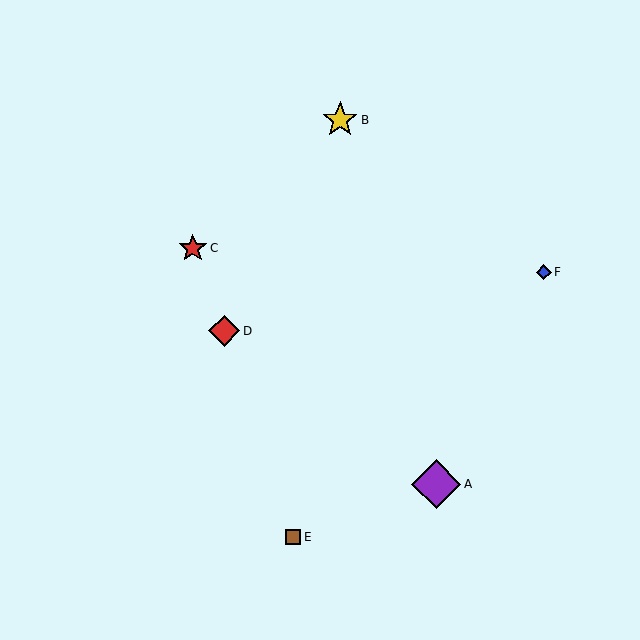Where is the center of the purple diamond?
The center of the purple diamond is at (436, 484).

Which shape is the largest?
The purple diamond (labeled A) is the largest.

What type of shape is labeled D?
Shape D is a red diamond.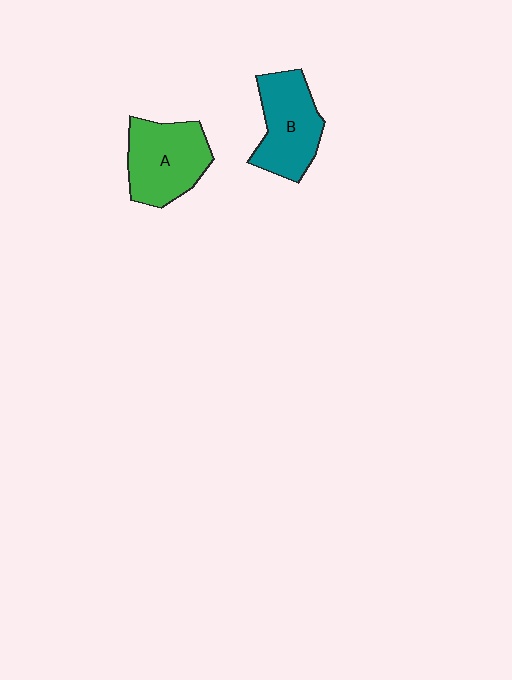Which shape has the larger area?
Shape A (green).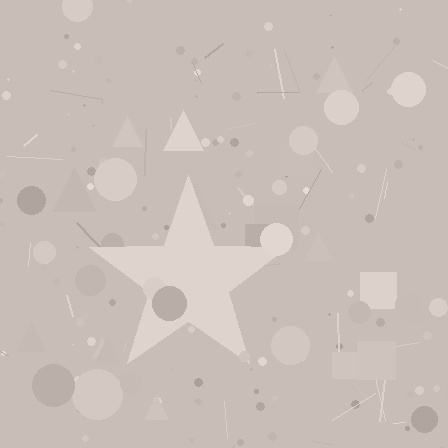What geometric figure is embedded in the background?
A star is embedded in the background.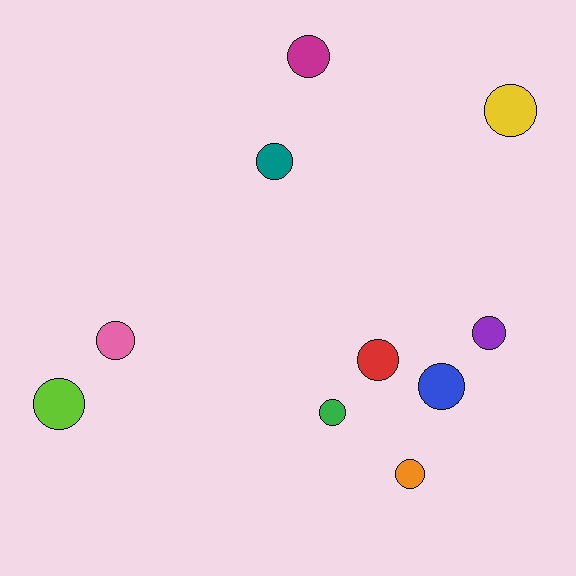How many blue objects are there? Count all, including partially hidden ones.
There is 1 blue object.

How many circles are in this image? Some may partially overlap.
There are 10 circles.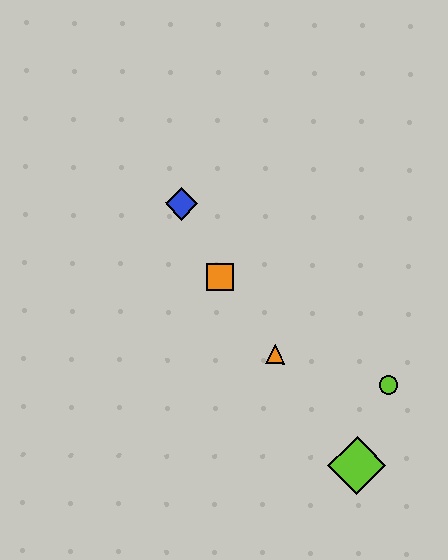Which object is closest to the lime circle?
The lime diamond is closest to the lime circle.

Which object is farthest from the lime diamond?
The blue diamond is farthest from the lime diamond.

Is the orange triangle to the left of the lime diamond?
Yes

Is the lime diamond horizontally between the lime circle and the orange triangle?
Yes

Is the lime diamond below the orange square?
Yes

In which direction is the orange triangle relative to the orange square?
The orange triangle is below the orange square.